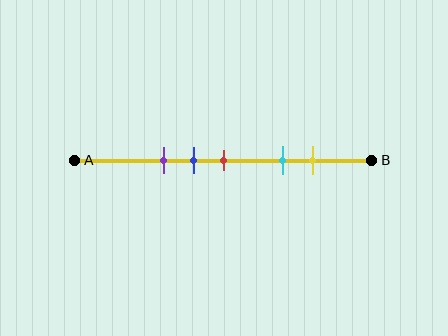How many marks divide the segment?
There are 5 marks dividing the segment.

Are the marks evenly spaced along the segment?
No, the marks are not evenly spaced.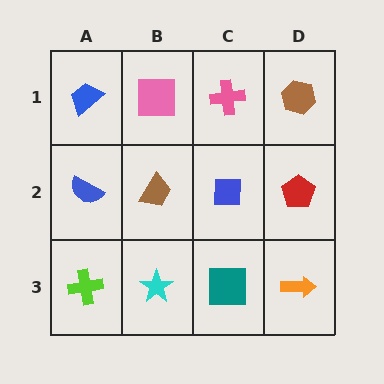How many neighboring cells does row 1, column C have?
3.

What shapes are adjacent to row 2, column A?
A blue trapezoid (row 1, column A), a lime cross (row 3, column A), a brown trapezoid (row 2, column B).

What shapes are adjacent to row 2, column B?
A pink square (row 1, column B), a cyan star (row 3, column B), a blue semicircle (row 2, column A), a blue square (row 2, column C).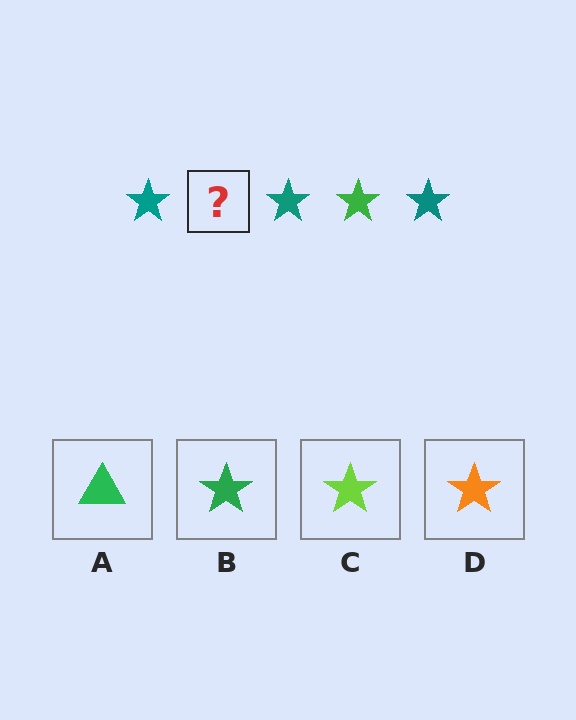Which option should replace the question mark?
Option B.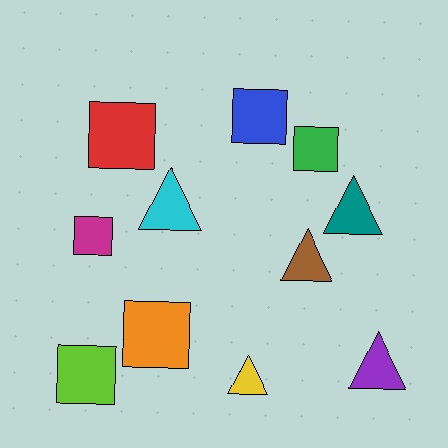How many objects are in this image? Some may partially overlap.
There are 11 objects.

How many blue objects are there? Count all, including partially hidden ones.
There is 1 blue object.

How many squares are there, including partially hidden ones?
There are 6 squares.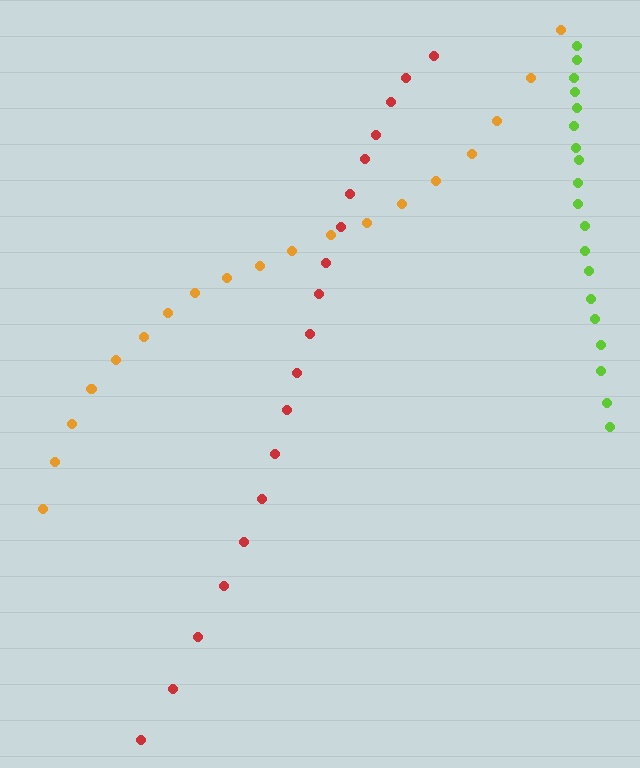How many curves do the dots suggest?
There are 3 distinct paths.